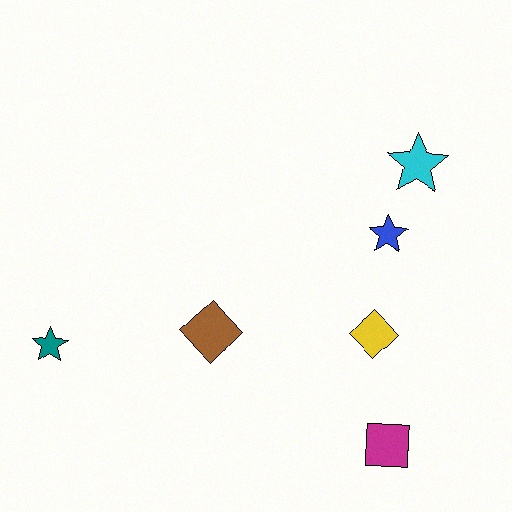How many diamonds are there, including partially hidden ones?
There are 2 diamonds.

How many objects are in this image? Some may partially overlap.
There are 6 objects.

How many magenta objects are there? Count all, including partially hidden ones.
There is 1 magenta object.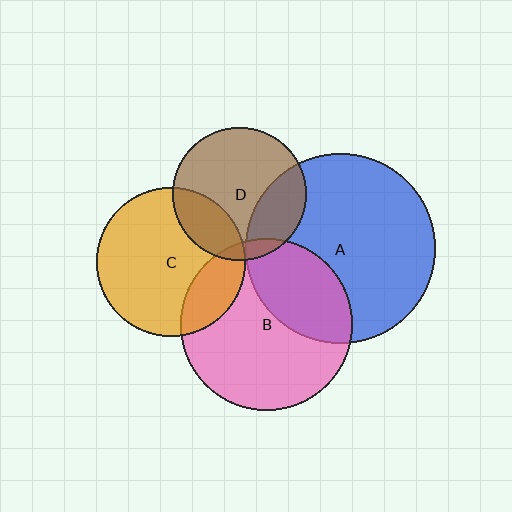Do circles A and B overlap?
Yes.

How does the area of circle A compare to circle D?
Approximately 2.0 times.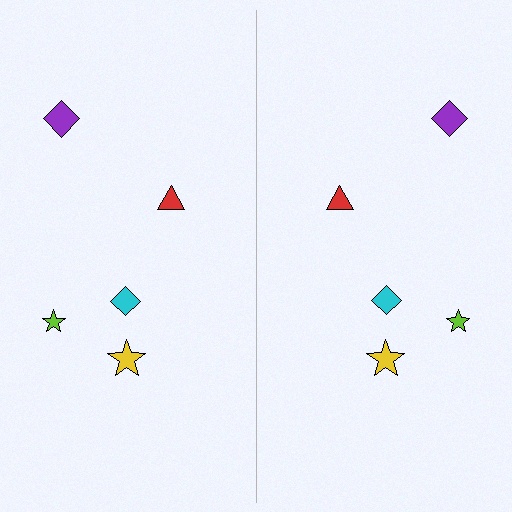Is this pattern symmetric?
Yes, this pattern has bilateral (reflection) symmetry.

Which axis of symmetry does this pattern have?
The pattern has a vertical axis of symmetry running through the center of the image.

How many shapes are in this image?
There are 10 shapes in this image.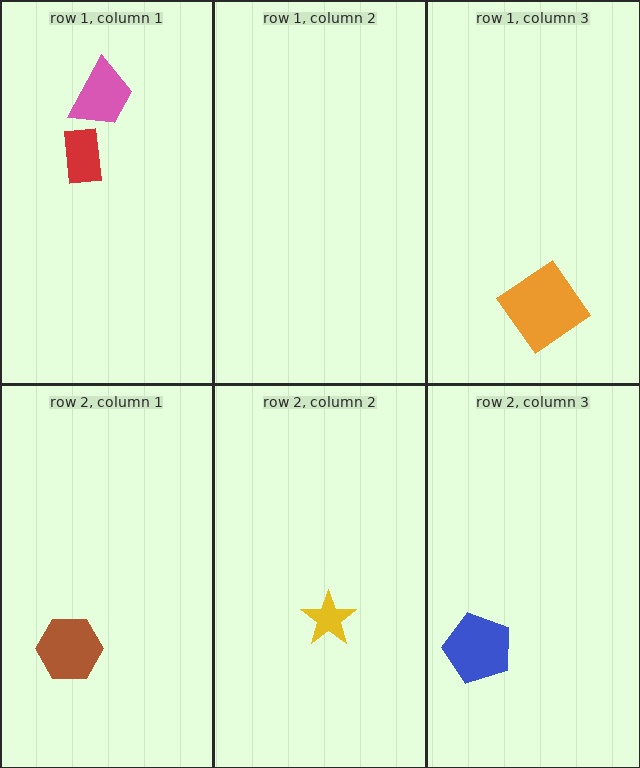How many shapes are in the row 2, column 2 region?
1.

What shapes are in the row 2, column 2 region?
The yellow star.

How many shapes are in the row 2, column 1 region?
1.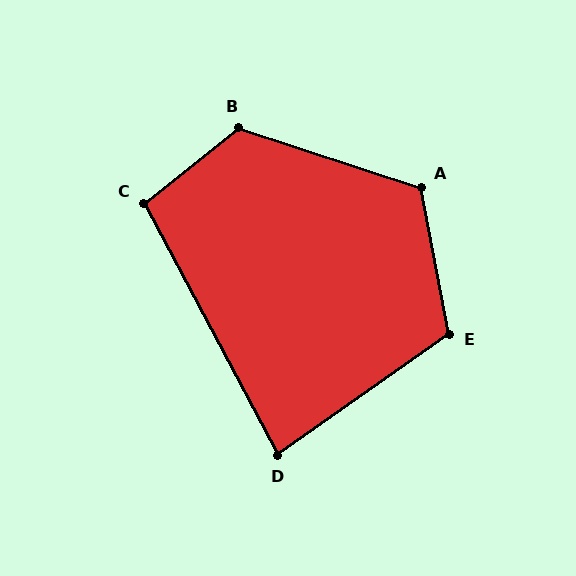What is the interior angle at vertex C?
Approximately 100 degrees (obtuse).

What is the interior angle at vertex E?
Approximately 115 degrees (obtuse).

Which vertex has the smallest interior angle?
D, at approximately 83 degrees.